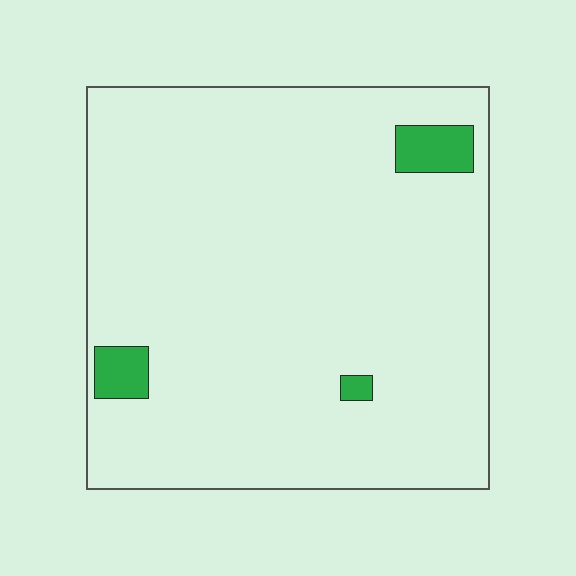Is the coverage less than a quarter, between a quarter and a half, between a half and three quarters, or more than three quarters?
Less than a quarter.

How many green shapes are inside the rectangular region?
3.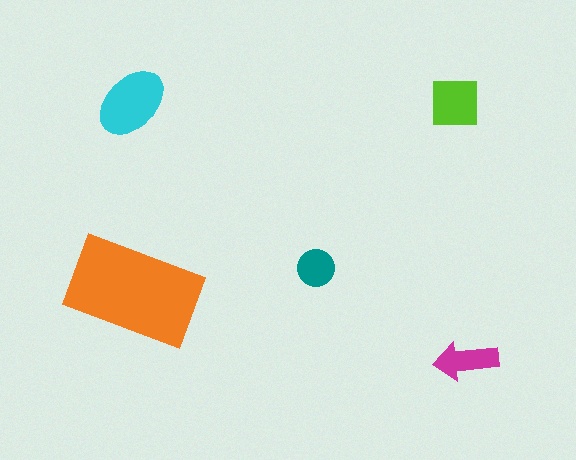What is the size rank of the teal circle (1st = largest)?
5th.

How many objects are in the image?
There are 5 objects in the image.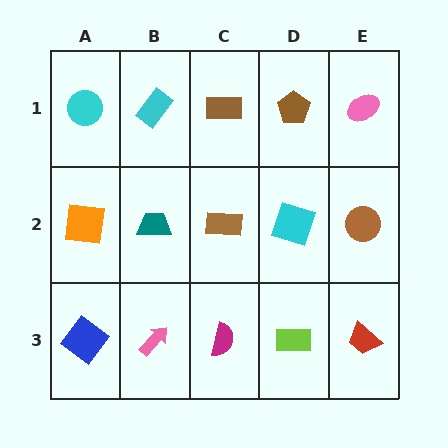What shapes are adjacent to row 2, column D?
A brown pentagon (row 1, column D), a lime rectangle (row 3, column D), a brown rectangle (row 2, column C), a brown circle (row 2, column E).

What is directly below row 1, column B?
A teal trapezoid.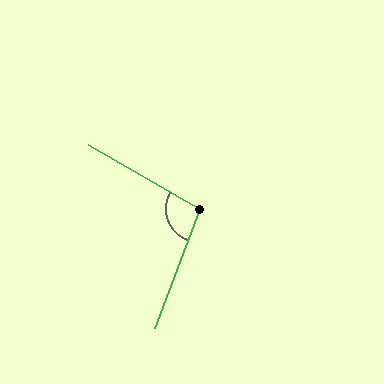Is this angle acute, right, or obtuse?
It is obtuse.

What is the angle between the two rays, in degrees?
Approximately 99 degrees.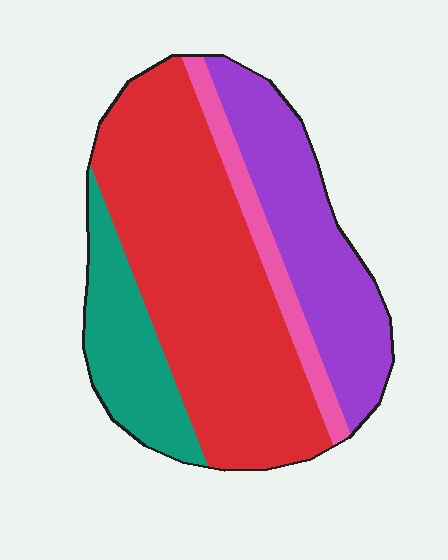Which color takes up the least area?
Pink, at roughly 10%.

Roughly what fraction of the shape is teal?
Teal covers 16% of the shape.